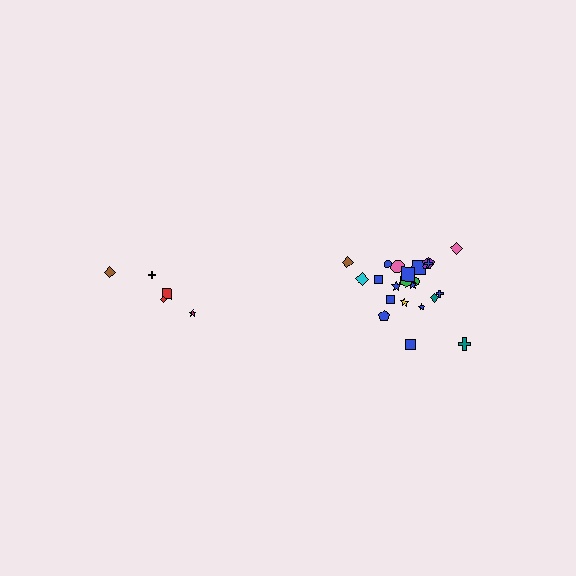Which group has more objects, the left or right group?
The right group.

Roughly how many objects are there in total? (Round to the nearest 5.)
Roughly 30 objects in total.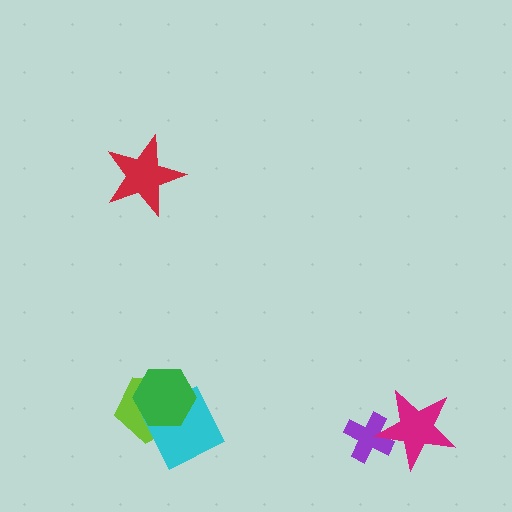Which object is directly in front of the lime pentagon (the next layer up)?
The cyan diamond is directly in front of the lime pentagon.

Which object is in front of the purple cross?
The magenta star is in front of the purple cross.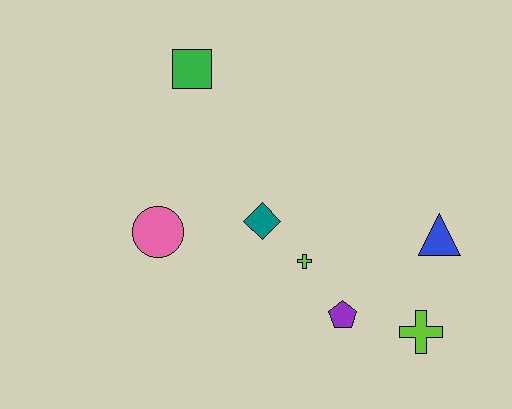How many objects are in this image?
There are 7 objects.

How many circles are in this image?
There is 1 circle.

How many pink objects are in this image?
There is 1 pink object.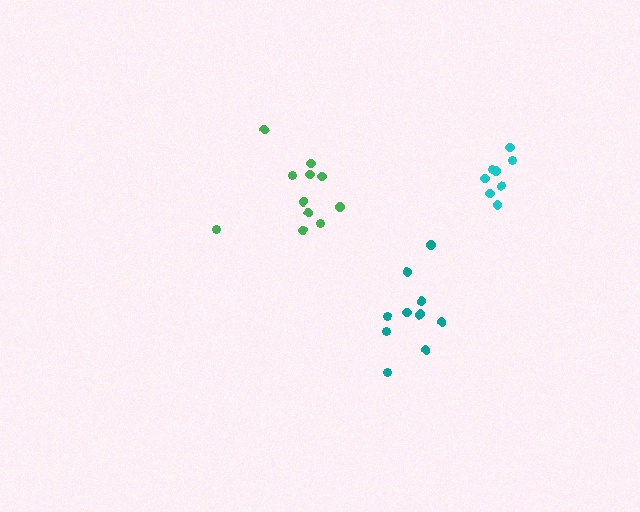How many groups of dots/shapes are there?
There are 3 groups.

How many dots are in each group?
Group 1: 10 dots, Group 2: 11 dots, Group 3: 8 dots (29 total).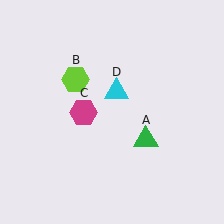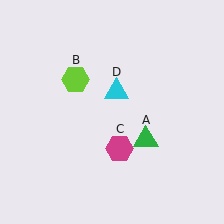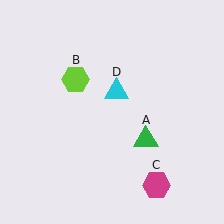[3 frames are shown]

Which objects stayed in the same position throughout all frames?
Green triangle (object A) and lime hexagon (object B) and cyan triangle (object D) remained stationary.